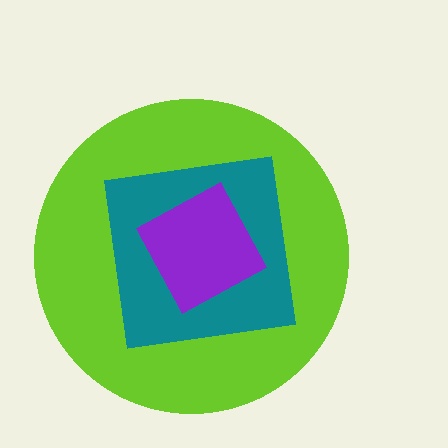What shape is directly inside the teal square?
The purple diamond.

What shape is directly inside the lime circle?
The teal square.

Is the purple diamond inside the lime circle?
Yes.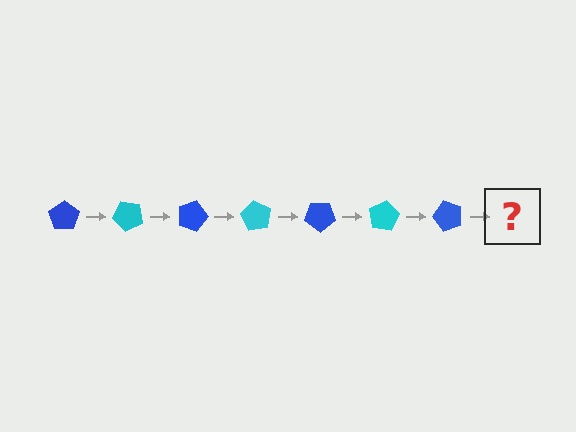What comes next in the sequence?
The next element should be a cyan pentagon, rotated 315 degrees from the start.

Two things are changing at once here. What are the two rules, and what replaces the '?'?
The two rules are that it rotates 45 degrees each step and the color cycles through blue and cyan. The '?' should be a cyan pentagon, rotated 315 degrees from the start.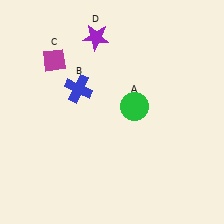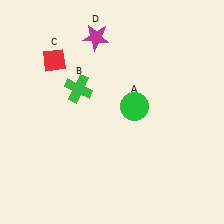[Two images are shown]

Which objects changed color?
B changed from blue to green. C changed from magenta to red. D changed from purple to magenta.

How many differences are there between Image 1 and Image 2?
There are 3 differences between the two images.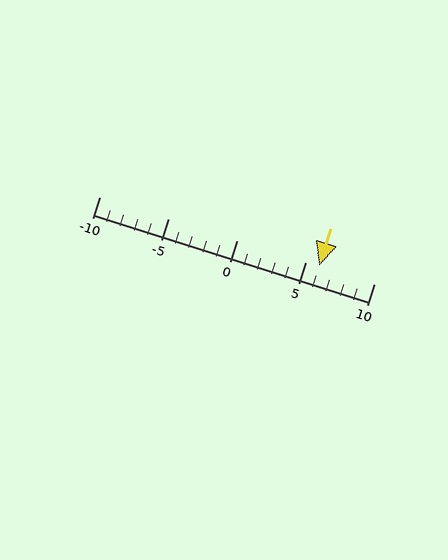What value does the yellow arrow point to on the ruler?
The yellow arrow points to approximately 6.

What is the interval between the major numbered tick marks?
The major tick marks are spaced 5 units apart.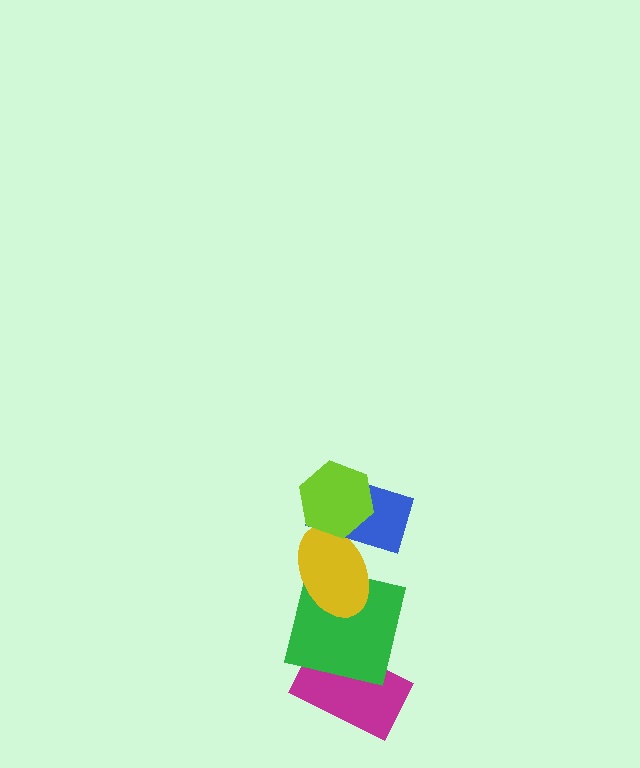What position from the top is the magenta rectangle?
The magenta rectangle is 5th from the top.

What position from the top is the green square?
The green square is 4th from the top.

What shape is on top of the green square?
The yellow ellipse is on top of the green square.